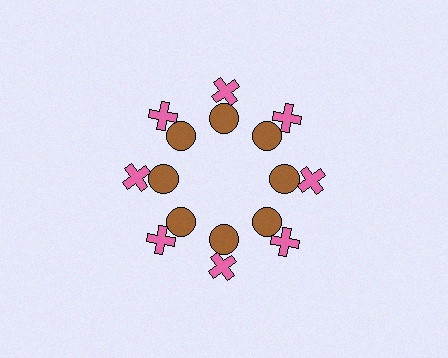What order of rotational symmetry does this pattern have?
This pattern has 8-fold rotational symmetry.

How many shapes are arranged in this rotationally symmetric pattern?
There are 16 shapes, arranged in 8 groups of 2.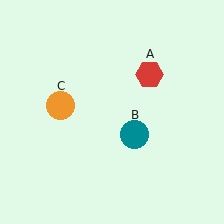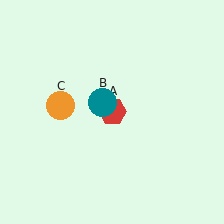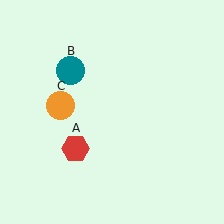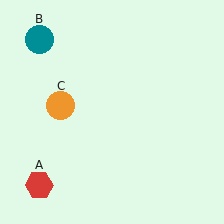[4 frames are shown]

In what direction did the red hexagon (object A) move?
The red hexagon (object A) moved down and to the left.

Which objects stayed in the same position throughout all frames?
Orange circle (object C) remained stationary.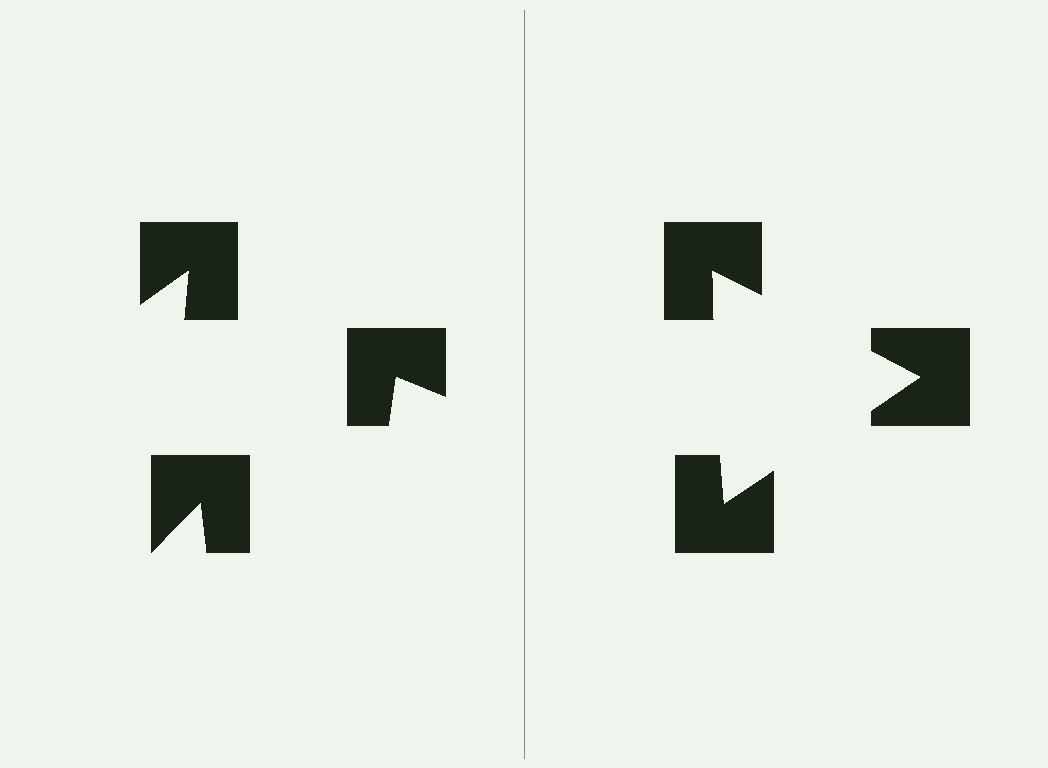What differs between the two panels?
The notched squares are positioned identically on both sides; only the wedge orientations differ. On the right they align to a triangle; on the left they are misaligned.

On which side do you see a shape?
An illusory triangle appears on the right side. On the left side the wedge cuts are rotated, so no coherent shape forms.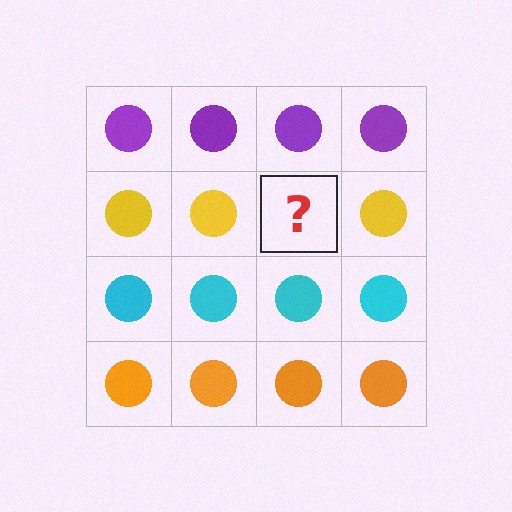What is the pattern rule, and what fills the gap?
The rule is that each row has a consistent color. The gap should be filled with a yellow circle.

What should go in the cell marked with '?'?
The missing cell should contain a yellow circle.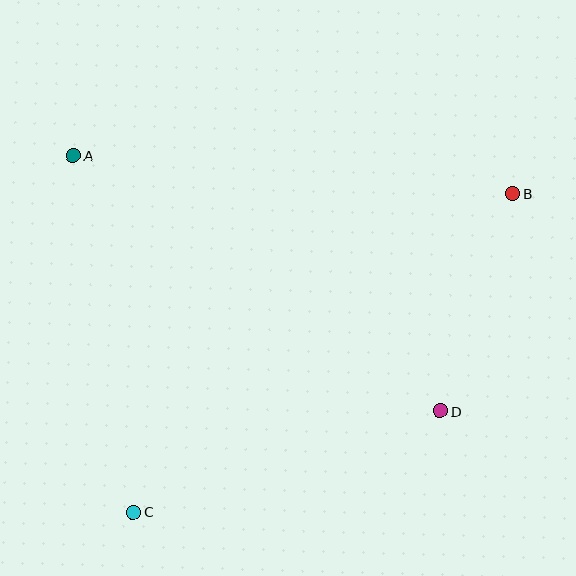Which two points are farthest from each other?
Points B and C are farthest from each other.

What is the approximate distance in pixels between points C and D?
The distance between C and D is approximately 323 pixels.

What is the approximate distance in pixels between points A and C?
The distance between A and C is approximately 362 pixels.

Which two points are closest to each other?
Points B and D are closest to each other.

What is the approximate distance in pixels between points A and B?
The distance between A and B is approximately 441 pixels.